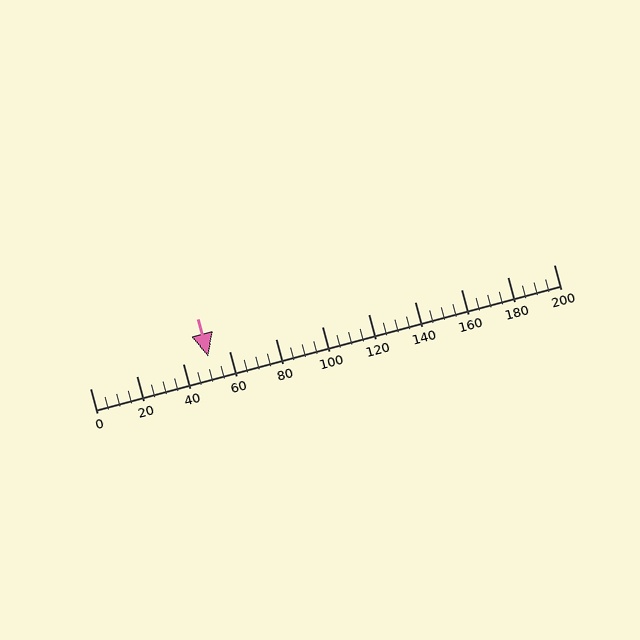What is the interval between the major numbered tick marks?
The major tick marks are spaced 20 units apart.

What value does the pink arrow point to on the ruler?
The pink arrow points to approximately 51.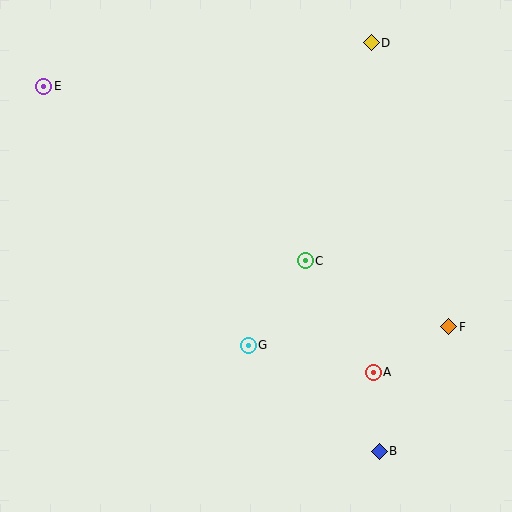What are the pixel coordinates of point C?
Point C is at (305, 261).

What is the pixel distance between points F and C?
The distance between F and C is 158 pixels.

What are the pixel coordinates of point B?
Point B is at (379, 451).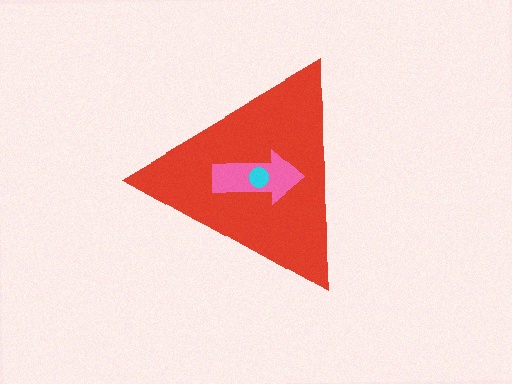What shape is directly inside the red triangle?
The pink arrow.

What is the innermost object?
The cyan circle.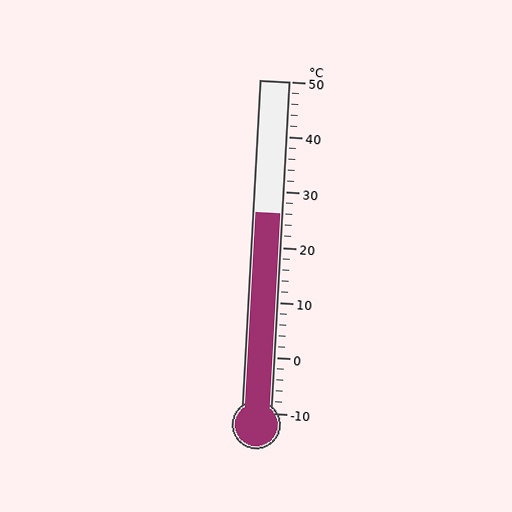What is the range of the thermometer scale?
The thermometer scale ranges from -10°C to 50°C.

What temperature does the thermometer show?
The thermometer shows approximately 26°C.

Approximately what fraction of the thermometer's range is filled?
The thermometer is filled to approximately 60% of its range.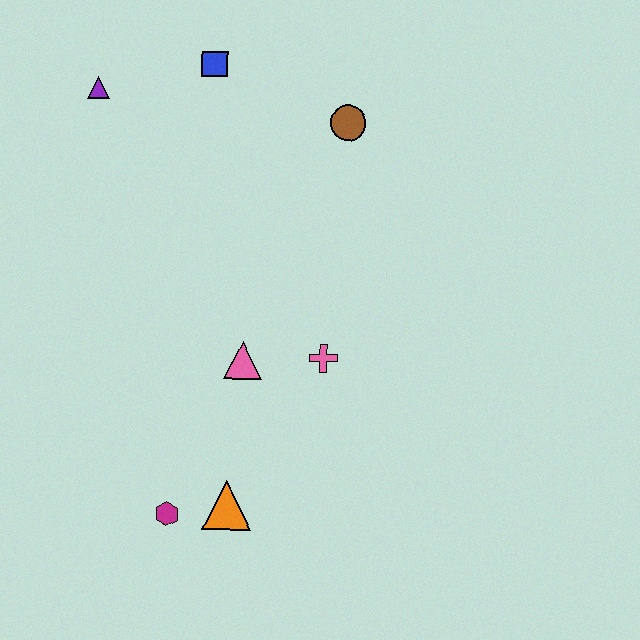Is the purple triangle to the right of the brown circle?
No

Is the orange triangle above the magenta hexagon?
Yes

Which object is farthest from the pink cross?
The purple triangle is farthest from the pink cross.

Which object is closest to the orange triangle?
The magenta hexagon is closest to the orange triangle.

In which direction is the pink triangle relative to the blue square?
The pink triangle is below the blue square.